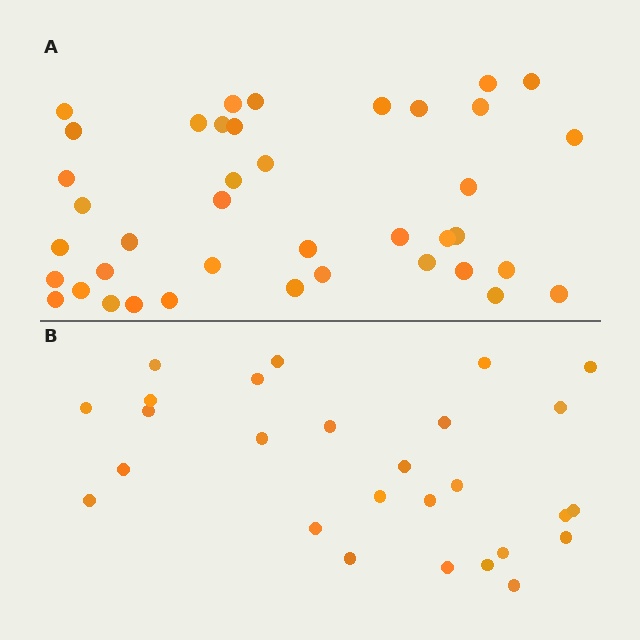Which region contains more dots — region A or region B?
Region A (the top region) has more dots.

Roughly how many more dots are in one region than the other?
Region A has approximately 15 more dots than region B.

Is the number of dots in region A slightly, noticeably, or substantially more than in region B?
Region A has substantially more. The ratio is roughly 1.5 to 1.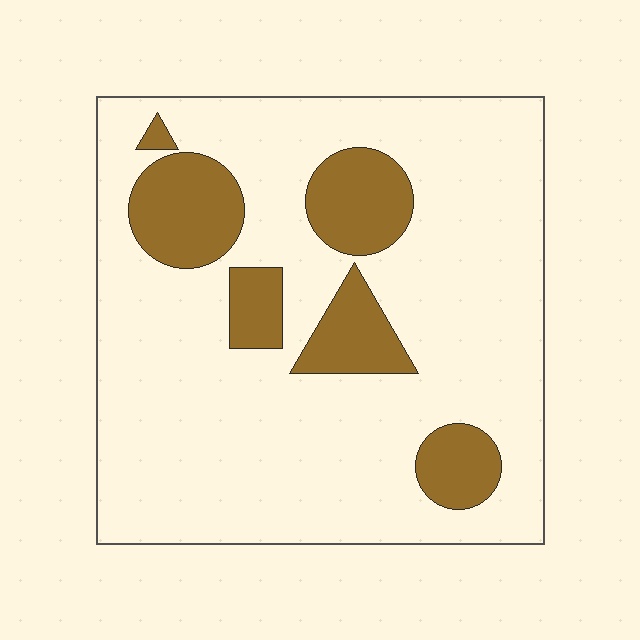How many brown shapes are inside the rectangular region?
6.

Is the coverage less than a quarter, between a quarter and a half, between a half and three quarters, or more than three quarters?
Less than a quarter.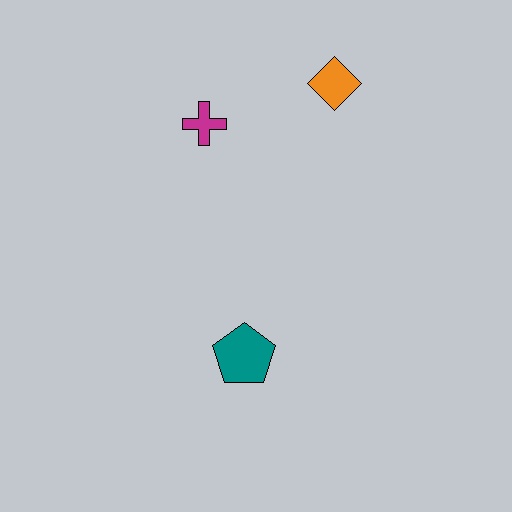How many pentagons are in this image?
There is 1 pentagon.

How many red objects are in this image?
There are no red objects.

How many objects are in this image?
There are 3 objects.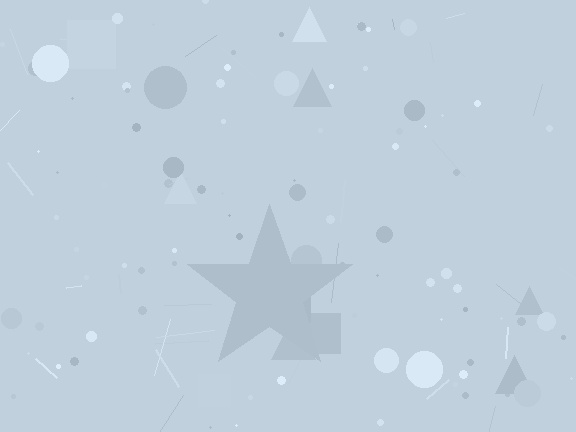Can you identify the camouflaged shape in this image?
The camouflaged shape is a star.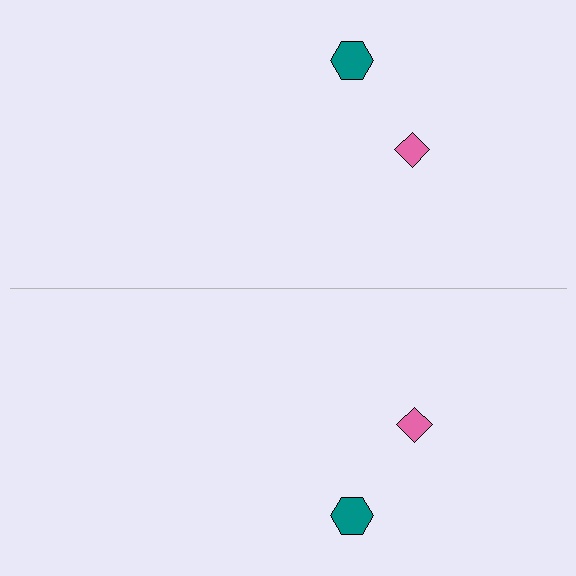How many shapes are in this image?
There are 4 shapes in this image.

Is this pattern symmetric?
Yes, this pattern has bilateral (reflection) symmetry.